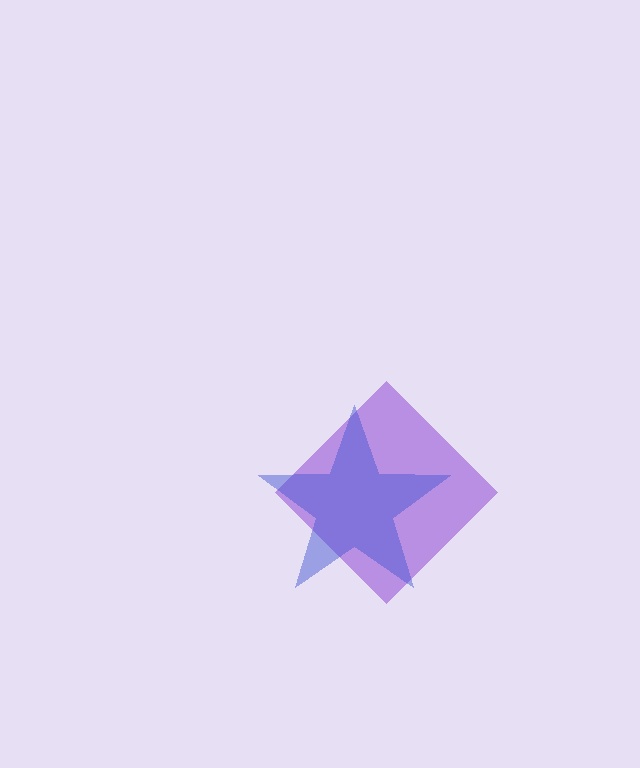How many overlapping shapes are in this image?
There are 2 overlapping shapes in the image.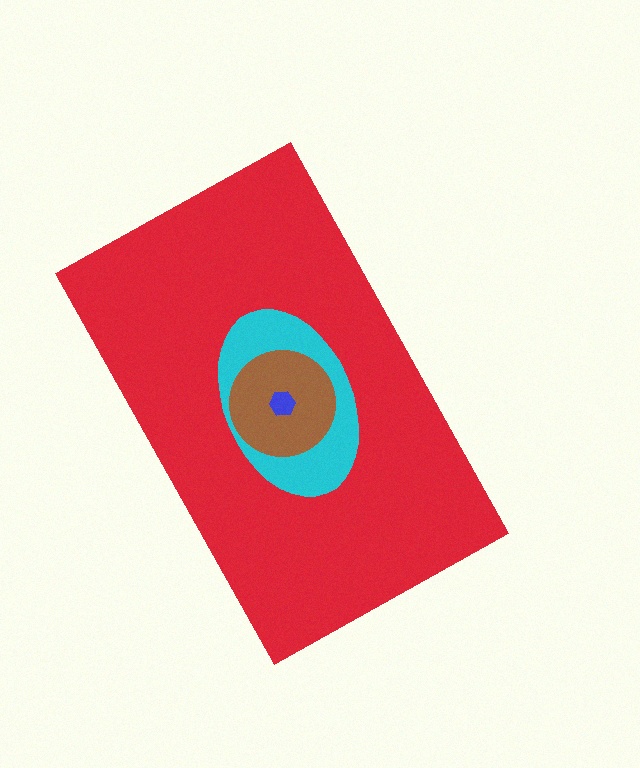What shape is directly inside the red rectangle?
The cyan ellipse.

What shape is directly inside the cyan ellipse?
The brown circle.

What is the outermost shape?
The red rectangle.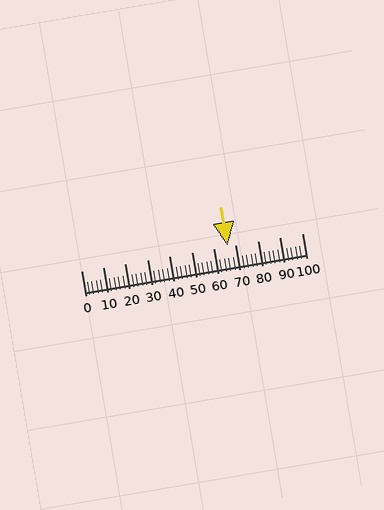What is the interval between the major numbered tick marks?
The major tick marks are spaced 10 units apart.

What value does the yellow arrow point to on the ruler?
The yellow arrow points to approximately 66.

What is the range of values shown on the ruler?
The ruler shows values from 0 to 100.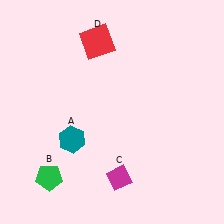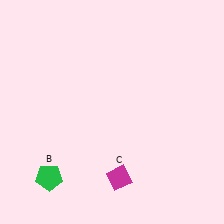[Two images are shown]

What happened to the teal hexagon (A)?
The teal hexagon (A) was removed in Image 2. It was in the bottom-left area of Image 1.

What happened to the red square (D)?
The red square (D) was removed in Image 2. It was in the top-left area of Image 1.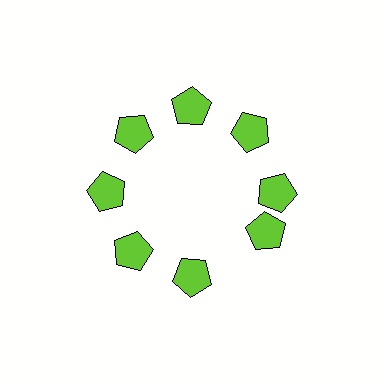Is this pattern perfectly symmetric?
No. The 8 lime pentagons are arranged in a ring, but one element near the 4 o'clock position is rotated out of alignment along the ring, breaking the 8-fold rotational symmetry.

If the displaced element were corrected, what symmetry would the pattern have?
It would have 8-fold rotational symmetry — the pattern would map onto itself every 45 degrees.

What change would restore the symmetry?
The symmetry would be restored by rotating it back into even spacing with its neighbors so that all 8 pentagons sit at equal angles and equal distance from the center.